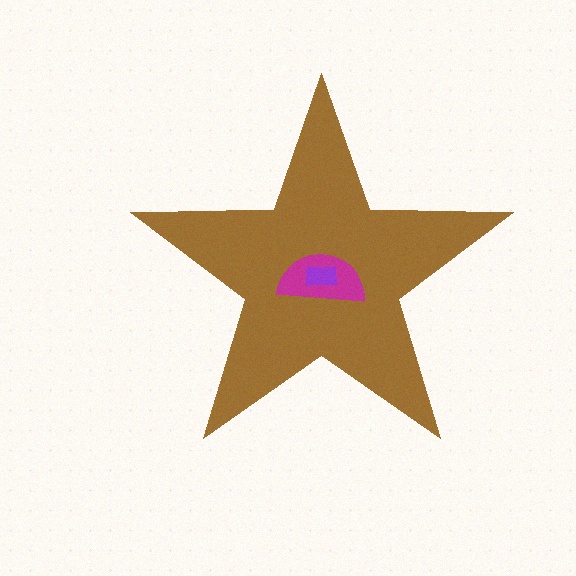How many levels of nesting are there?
3.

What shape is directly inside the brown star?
The magenta semicircle.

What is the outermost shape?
The brown star.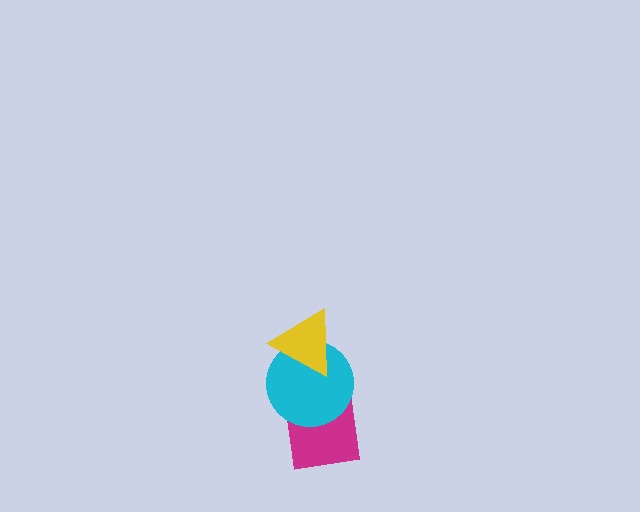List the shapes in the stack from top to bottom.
From top to bottom: the yellow triangle, the cyan circle, the magenta square.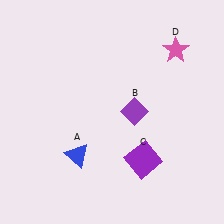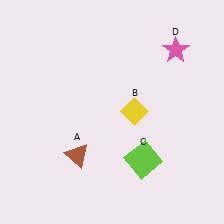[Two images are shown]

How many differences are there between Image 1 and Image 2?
There are 3 differences between the two images.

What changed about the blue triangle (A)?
In Image 1, A is blue. In Image 2, it changed to brown.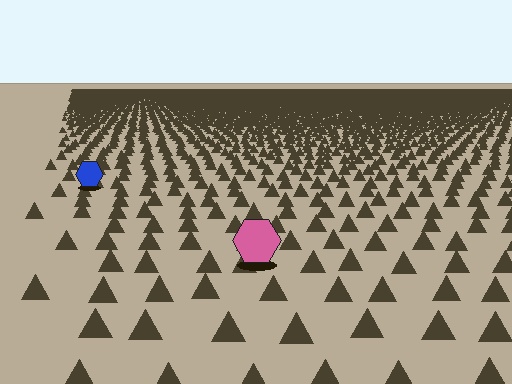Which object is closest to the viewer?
The pink hexagon is closest. The texture marks near it are larger and more spread out.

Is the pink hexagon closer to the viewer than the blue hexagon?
Yes. The pink hexagon is closer — you can tell from the texture gradient: the ground texture is coarser near it.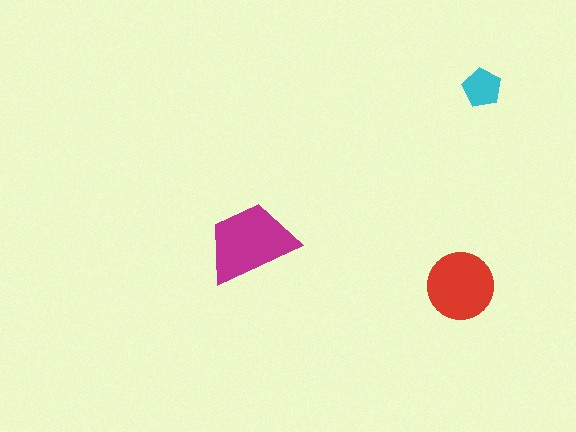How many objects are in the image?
There are 3 objects in the image.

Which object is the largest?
The magenta trapezoid.